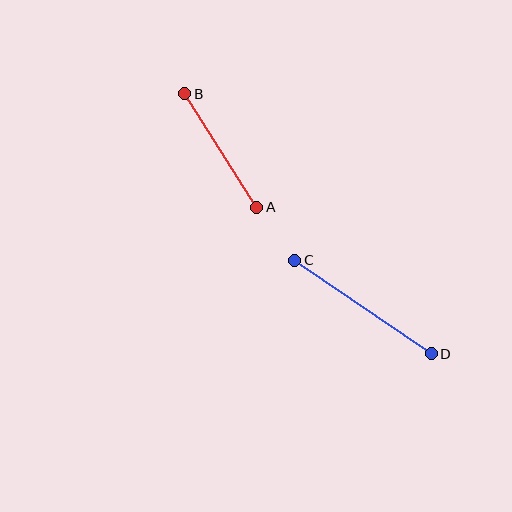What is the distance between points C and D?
The distance is approximately 166 pixels.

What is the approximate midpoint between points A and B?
The midpoint is at approximately (221, 151) pixels.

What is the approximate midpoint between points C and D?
The midpoint is at approximately (363, 307) pixels.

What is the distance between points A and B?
The distance is approximately 134 pixels.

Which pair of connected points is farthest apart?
Points C and D are farthest apart.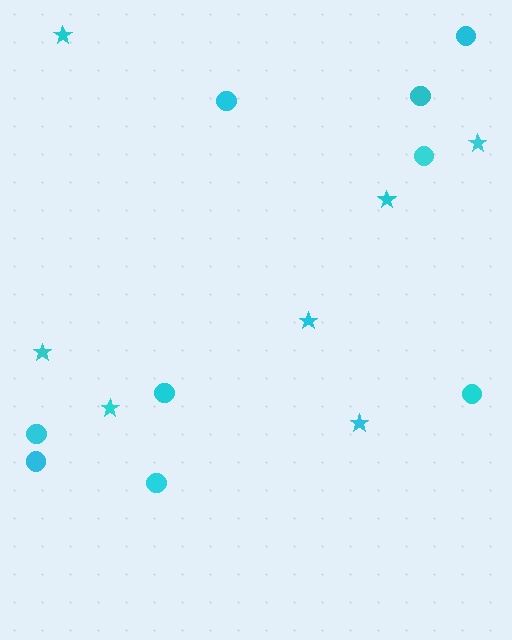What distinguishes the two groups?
There are 2 groups: one group of circles (9) and one group of stars (7).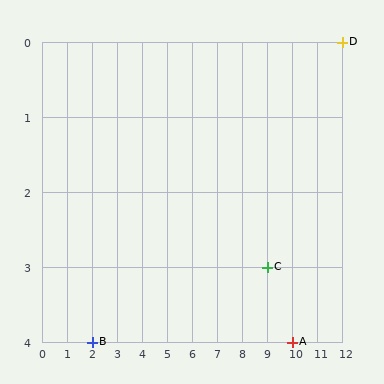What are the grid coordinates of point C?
Point C is at grid coordinates (9, 3).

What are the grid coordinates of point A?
Point A is at grid coordinates (10, 4).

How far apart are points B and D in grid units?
Points B and D are 10 columns and 4 rows apart (about 10.8 grid units diagonally).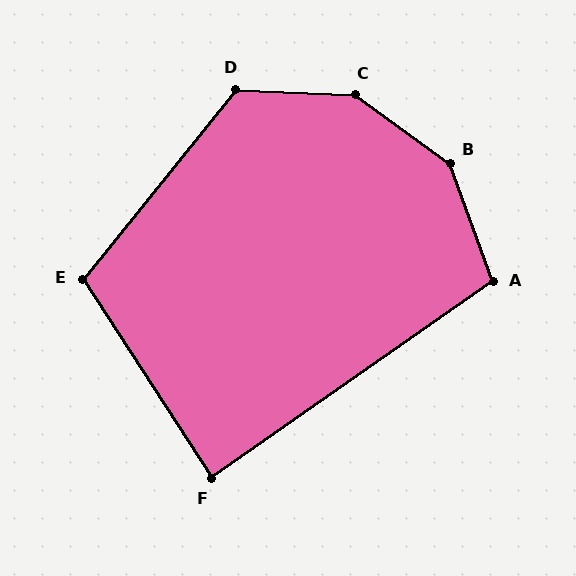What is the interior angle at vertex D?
Approximately 127 degrees (obtuse).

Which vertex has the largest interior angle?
C, at approximately 146 degrees.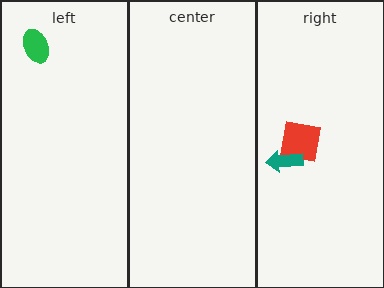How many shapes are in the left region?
1.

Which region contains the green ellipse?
The left region.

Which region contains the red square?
The right region.